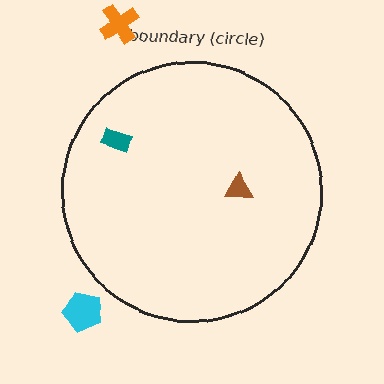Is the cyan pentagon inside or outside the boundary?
Outside.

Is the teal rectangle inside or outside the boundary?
Inside.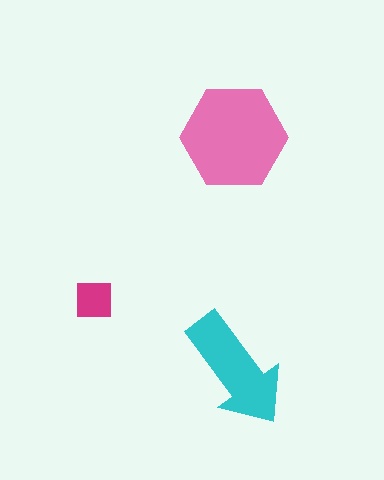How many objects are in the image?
There are 3 objects in the image.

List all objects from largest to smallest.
The pink hexagon, the cyan arrow, the magenta square.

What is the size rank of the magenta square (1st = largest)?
3rd.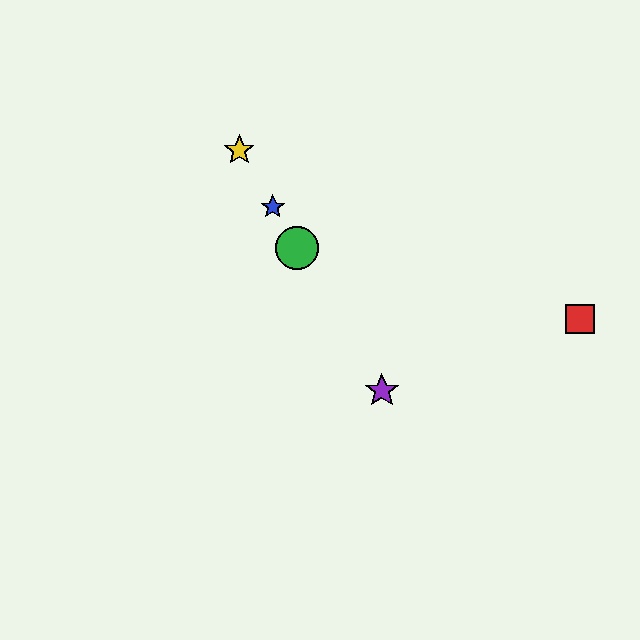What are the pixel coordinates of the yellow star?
The yellow star is at (239, 150).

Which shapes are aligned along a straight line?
The blue star, the green circle, the yellow star, the purple star are aligned along a straight line.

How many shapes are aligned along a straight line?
4 shapes (the blue star, the green circle, the yellow star, the purple star) are aligned along a straight line.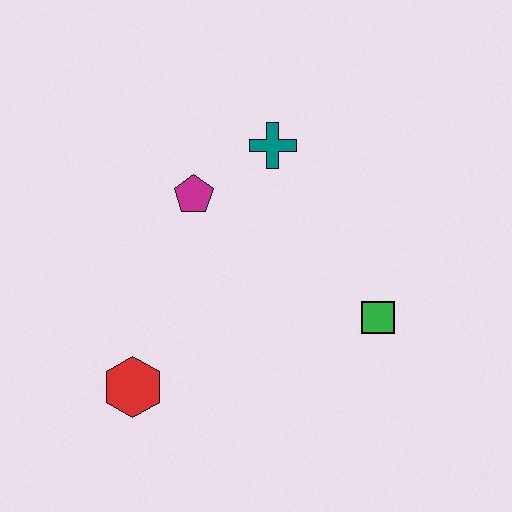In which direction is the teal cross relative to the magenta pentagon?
The teal cross is to the right of the magenta pentagon.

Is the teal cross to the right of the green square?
No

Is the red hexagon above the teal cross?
No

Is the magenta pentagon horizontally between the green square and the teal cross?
No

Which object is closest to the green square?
The teal cross is closest to the green square.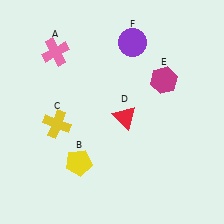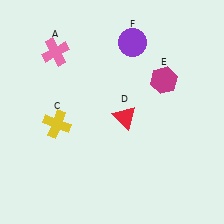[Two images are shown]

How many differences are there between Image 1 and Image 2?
There is 1 difference between the two images.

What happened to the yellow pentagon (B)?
The yellow pentagon (B) was removed in Image 2. It was in the bottom-left area of Image 1.